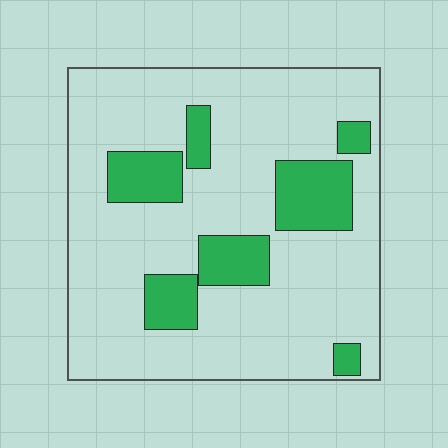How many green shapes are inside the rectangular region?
7.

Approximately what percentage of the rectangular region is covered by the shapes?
Approximately 20%.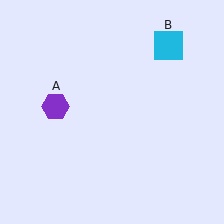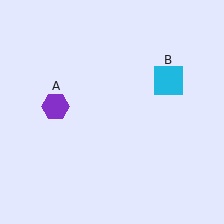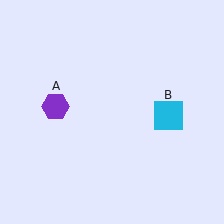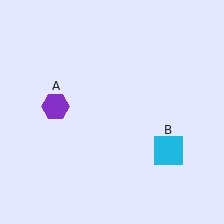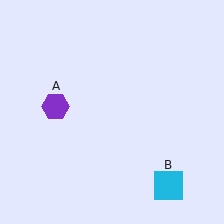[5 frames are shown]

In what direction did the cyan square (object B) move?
The cyan square (object B) moved down.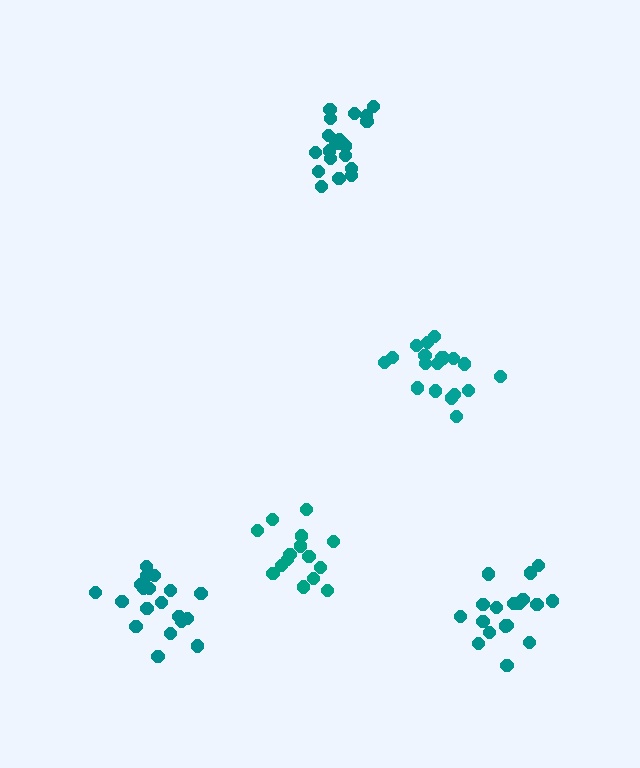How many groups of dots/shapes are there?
There are 5 groups.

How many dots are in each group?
Group 1: 20 dots, Group 2: 21 dots, Group 3: 15 dots, Group 4: 20 dots, Group 5: 20 dots (96 total).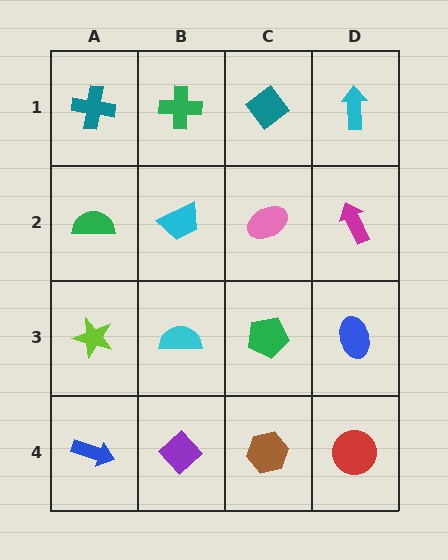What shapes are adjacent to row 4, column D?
A blue ellipse (row 3, column D), a brown hexagon (row 4, column C).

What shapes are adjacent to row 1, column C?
A pink ellipse (row 2, column C), a green cross (row 1, column B), a cyan arrow (row 1, column D).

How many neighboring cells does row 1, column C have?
3.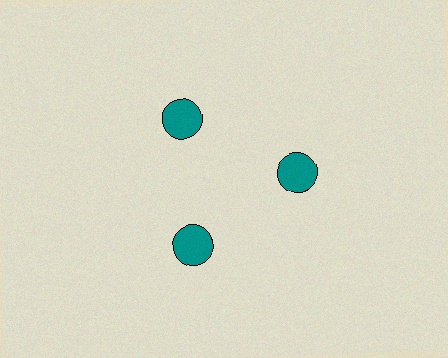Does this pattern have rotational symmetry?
Yes, this pattern has 3-fold rotational symmetry. It looks the same after rotating 120 degrees around the center.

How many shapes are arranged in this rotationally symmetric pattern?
There are 3 shapes, arranged in 3 groups of 1.